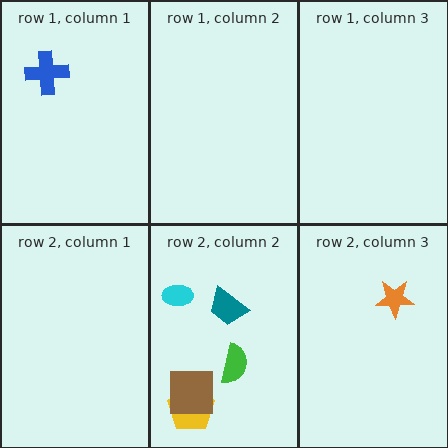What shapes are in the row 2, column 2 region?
The teal trapezoid, the cyan ellipse, the yellow pentagon, the green semicircle, the brown square.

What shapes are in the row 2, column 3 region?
The orange star.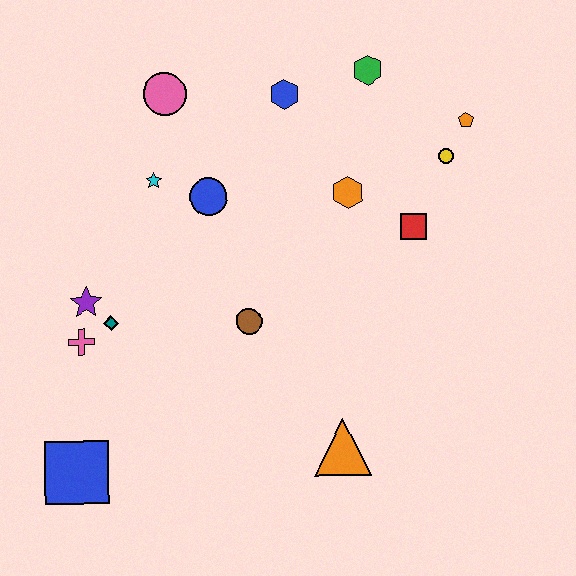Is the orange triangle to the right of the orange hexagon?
No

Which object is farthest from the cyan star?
The orange triangle is farthest from the cyan star.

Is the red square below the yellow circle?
Yes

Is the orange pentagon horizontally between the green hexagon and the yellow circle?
No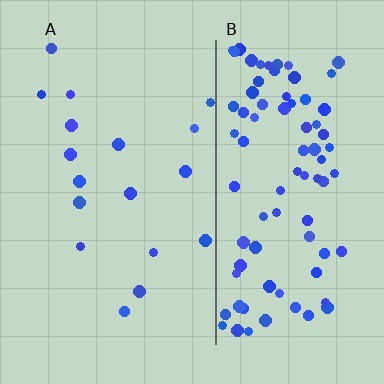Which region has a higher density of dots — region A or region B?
B (the right).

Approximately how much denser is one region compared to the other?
Approximately 5.1× — region B over region A.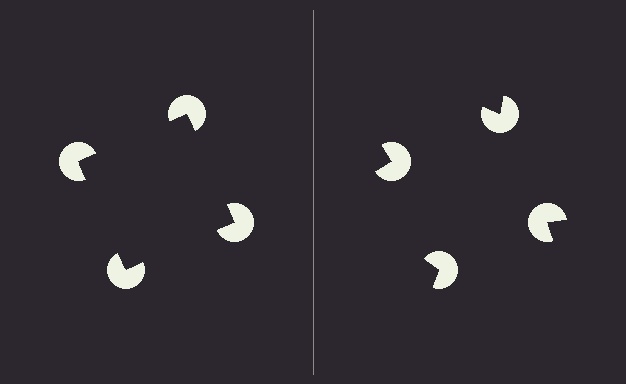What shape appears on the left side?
An illusory square.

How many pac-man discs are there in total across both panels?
8 — 4 on each side.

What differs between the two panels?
The pac-man discs are positioned identically on both sides; only the wedge orientations differ. On the left they align to a square; on the right they are misaligned.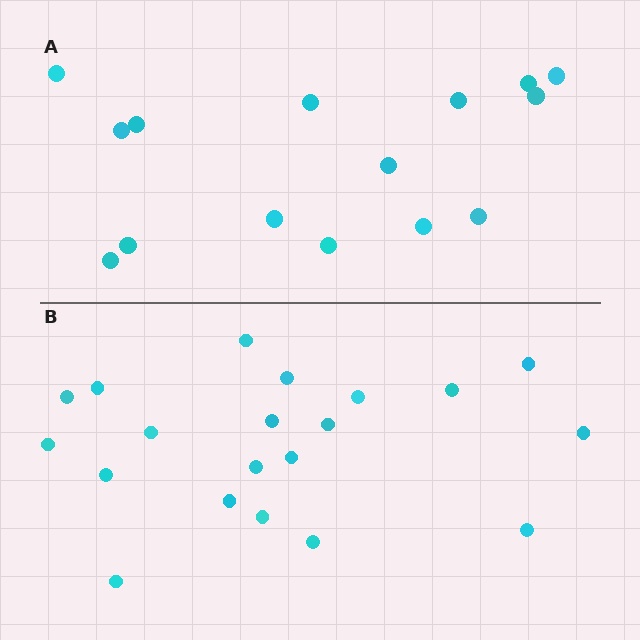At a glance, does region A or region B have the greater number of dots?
Region B (the bottom region) has more dots.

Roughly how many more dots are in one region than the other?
Region B has about 5 more dots than region A.